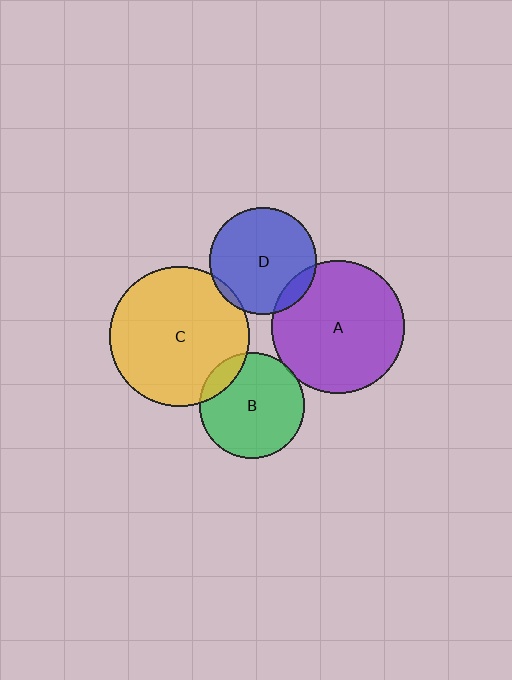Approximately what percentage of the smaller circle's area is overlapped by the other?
Approximately 15%.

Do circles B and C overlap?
Yes.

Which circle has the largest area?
Circle C (yellow).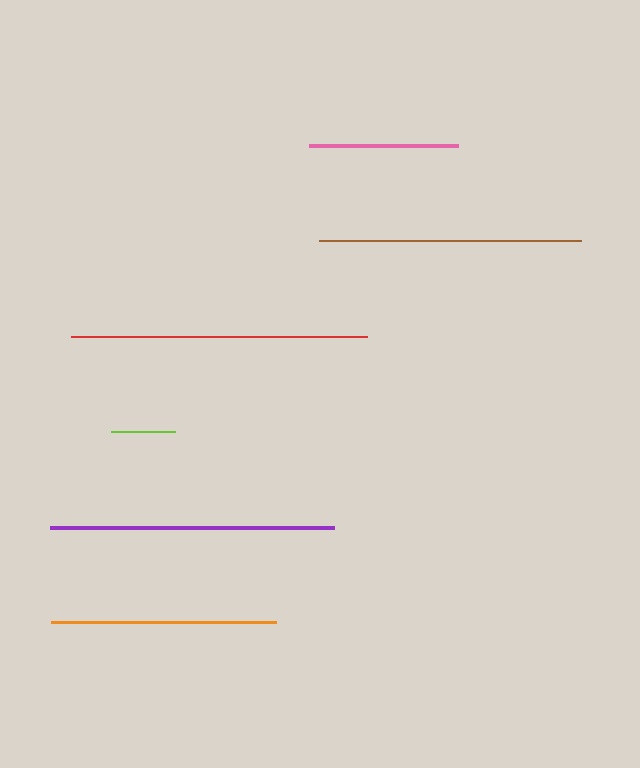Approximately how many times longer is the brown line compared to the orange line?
The brown line is approximately 1.2 times the length of the orange line.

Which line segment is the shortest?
The lime line is the shortest at approximately 64 pixels.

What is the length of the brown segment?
The brown segment is approximately 262 pixels long.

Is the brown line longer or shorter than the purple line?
The purple line is longer than the brown line.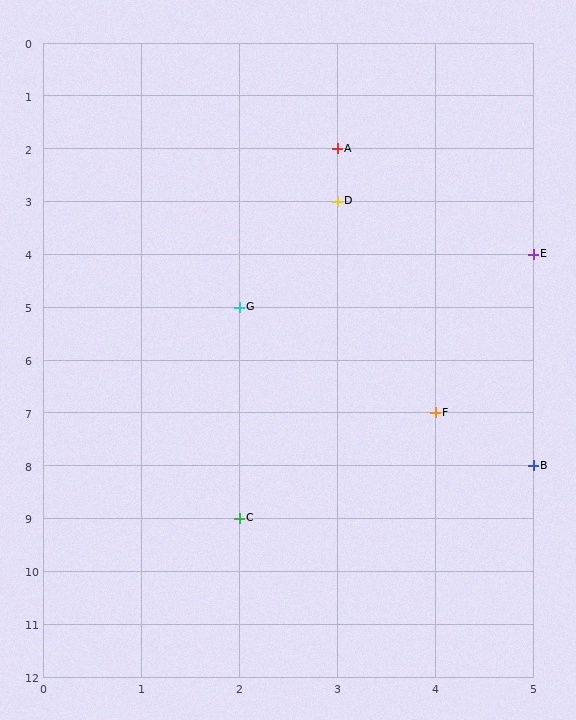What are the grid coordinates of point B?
Point B is at grid coordinates (5, 8).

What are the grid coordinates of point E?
Point E is at grid coordinates (5, 4).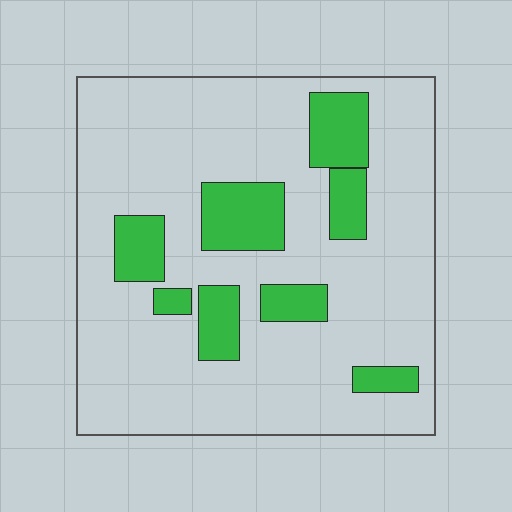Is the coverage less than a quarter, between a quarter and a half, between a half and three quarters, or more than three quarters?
Less than a quarter.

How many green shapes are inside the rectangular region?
8.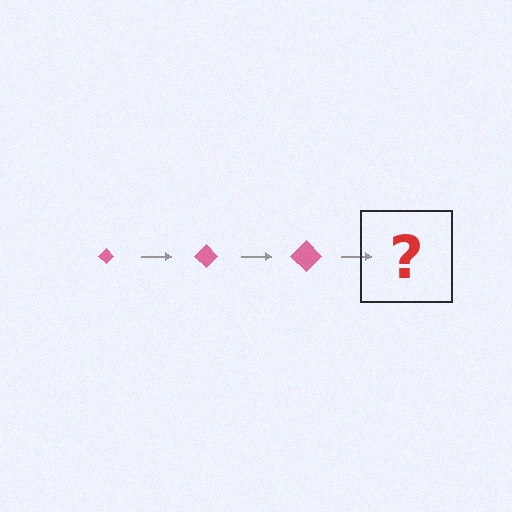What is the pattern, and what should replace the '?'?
The pattern is that the diamond gets progressively larger each step. The '?' should be a pink diamond, larger than the previous one.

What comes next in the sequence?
The next element should be a pink diamond, larger than the previous one.